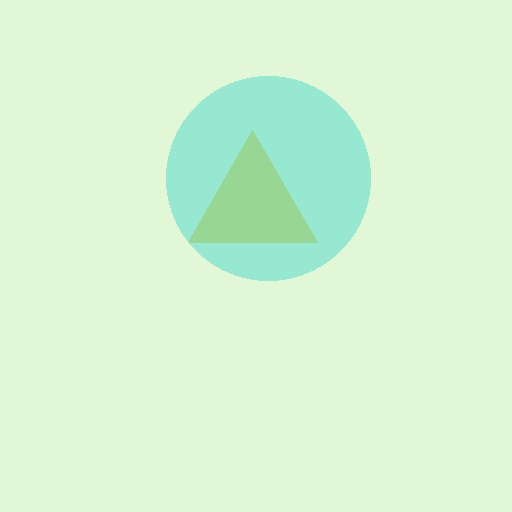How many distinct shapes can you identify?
There are 2 distinct shapes: a yellow triangle, a cyan circle.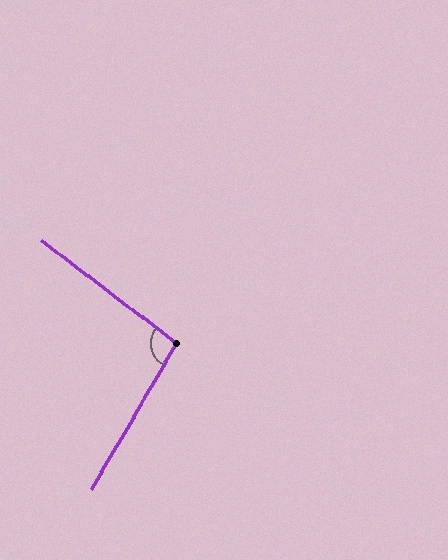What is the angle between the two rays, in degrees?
Approximately 97 degrees.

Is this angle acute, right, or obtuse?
It is obtuse.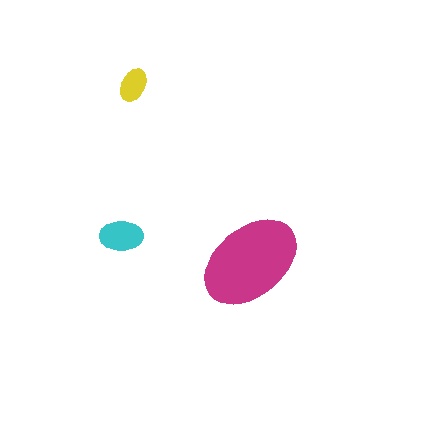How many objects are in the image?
There are 3 objects in the image.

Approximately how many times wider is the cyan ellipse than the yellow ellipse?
About 1.5 times wider.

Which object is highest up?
The yellow ellipse is topmost.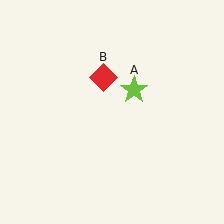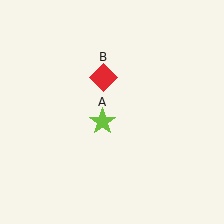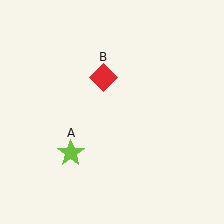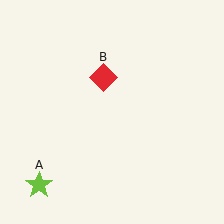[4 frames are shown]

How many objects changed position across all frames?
1 object changed position: lime star (object A).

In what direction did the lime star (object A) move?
The lime star (object A) moved down and to the left.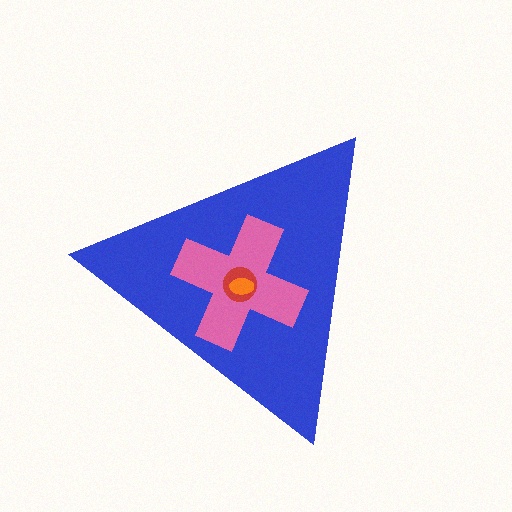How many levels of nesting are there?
4.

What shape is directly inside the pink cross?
The red circle.